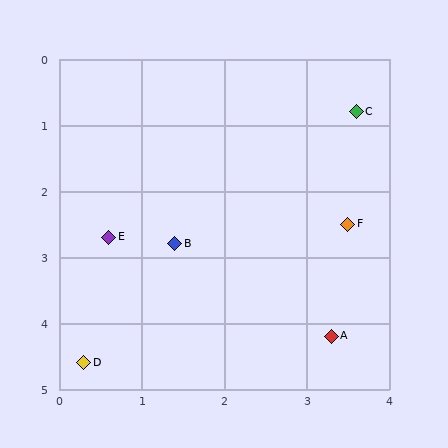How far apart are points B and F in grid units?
Points B and F are about 2.1 grid units apart.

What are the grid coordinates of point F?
Point F is at approximately (3.5, 2.5).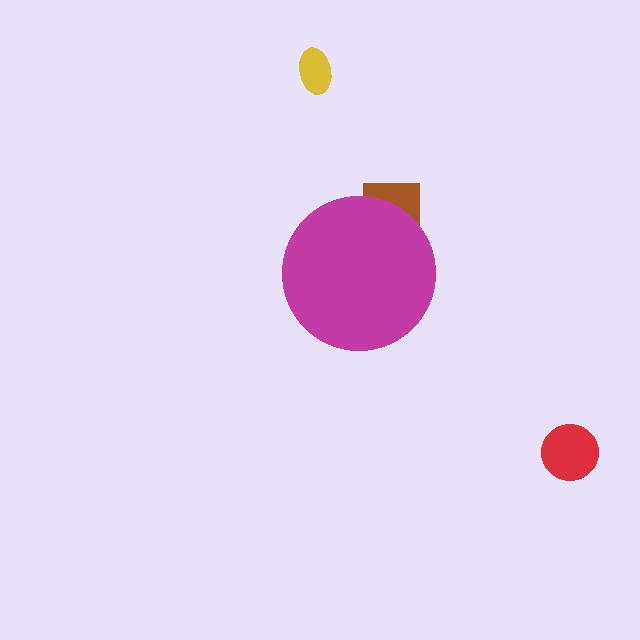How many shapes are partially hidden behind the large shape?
1 shape is partially hidden.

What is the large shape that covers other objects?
A magenta circle.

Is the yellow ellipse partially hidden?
No, the yellow ellipse is fully visible.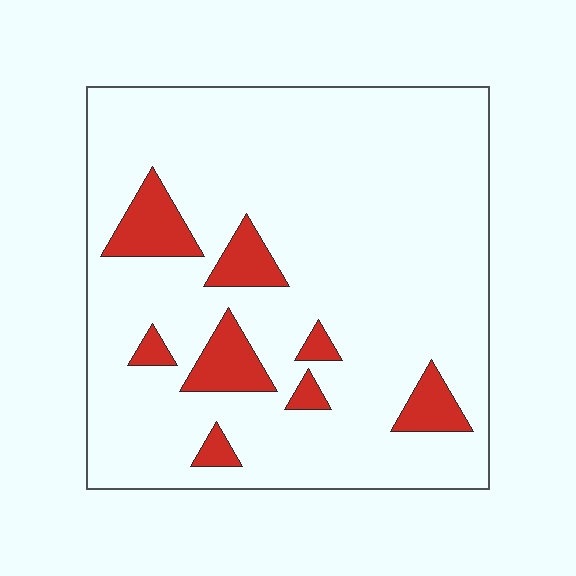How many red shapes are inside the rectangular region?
8.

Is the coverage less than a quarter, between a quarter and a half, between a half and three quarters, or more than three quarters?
Less than a quarter.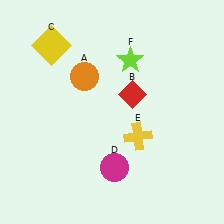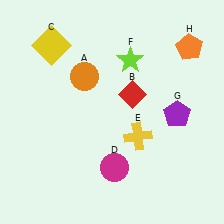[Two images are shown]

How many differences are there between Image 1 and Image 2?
There are 2 differences between the two images.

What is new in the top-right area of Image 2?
An orange pentagon (H) was added in the top-right area of Image 2.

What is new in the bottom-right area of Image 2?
A purple pentagon (G) was added in the bottom-right area of Image 2.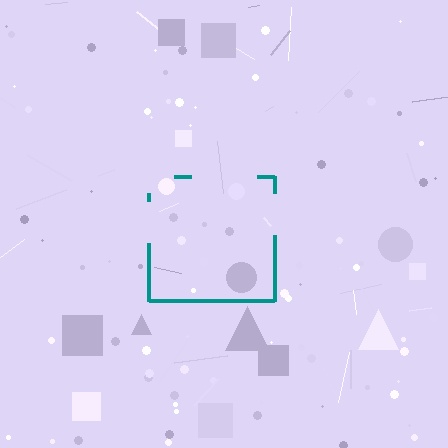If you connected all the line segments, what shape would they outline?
They would outline a square.